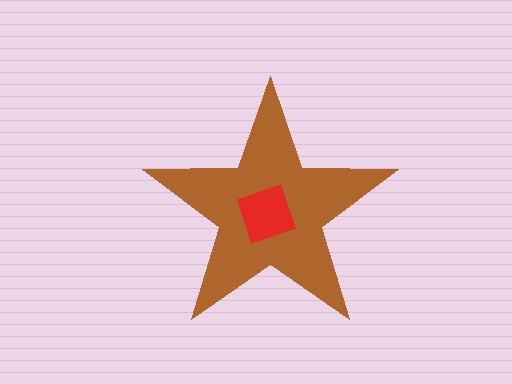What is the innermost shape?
The red square.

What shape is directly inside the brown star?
The red square.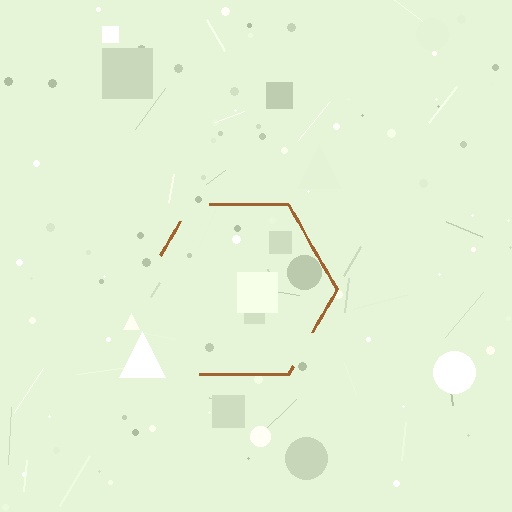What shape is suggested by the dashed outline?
The dashed outline suggests a hexagon.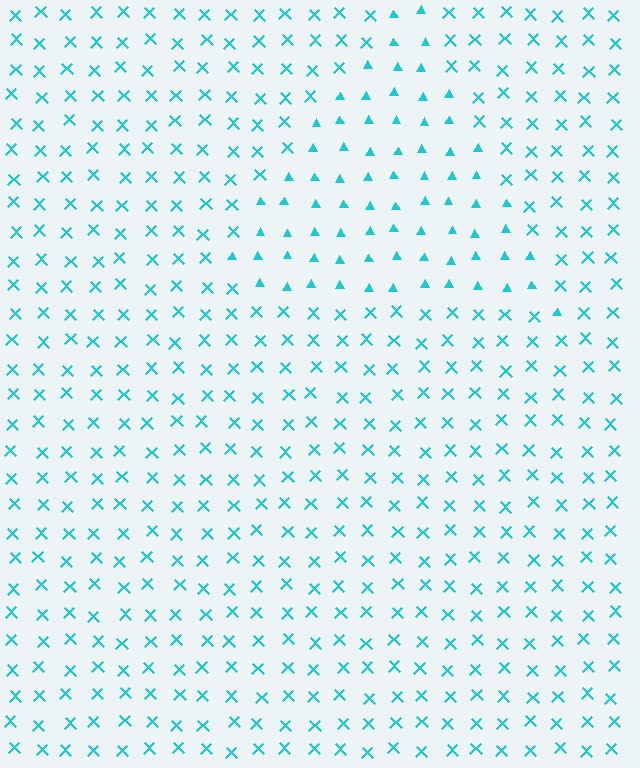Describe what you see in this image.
The image is filled with small cyan elements arranged in a uniform grid. A triangle-shaped region contains triangles, while the surrounding area contains X marks. The boundary is defined purely by the change in element shape.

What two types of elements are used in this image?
The image uses triangles inside the triangle region and X marks outside it.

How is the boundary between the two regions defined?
The boundary is defined by a change in element shape: triangles inside vs. X marks outside. All elements share the same color and spacing.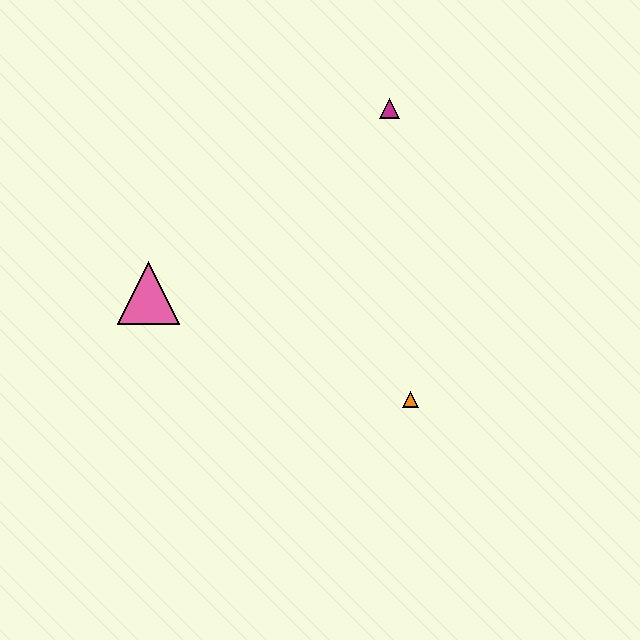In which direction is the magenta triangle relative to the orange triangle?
The magenta triangle is above the orange triangle.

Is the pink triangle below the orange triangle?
No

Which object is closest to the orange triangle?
The pink triangle is closest to the orange triangle.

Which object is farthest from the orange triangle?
The magenta triangle is farthest from the orange triangle.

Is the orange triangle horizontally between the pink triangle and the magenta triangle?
No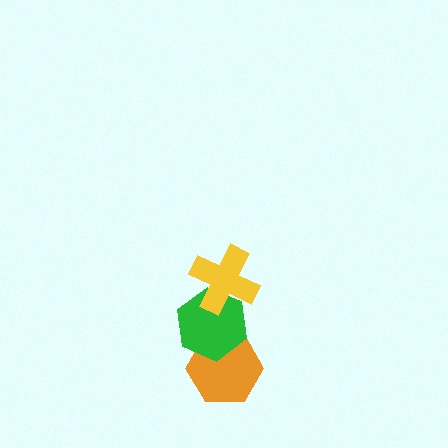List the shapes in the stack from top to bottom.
From top to bottom: the yellow cross, the green hexagon, the orange hexagon.